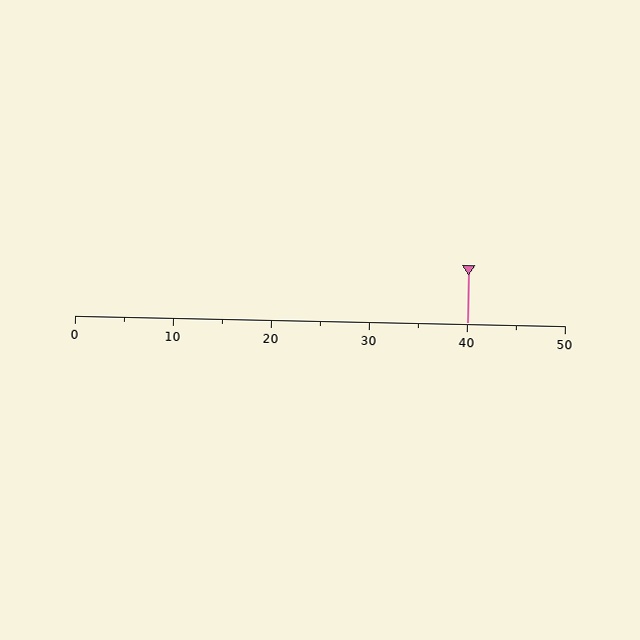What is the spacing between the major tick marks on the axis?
The major ticks are spaced 10 apart.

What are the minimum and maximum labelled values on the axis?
The axis runs from 0 to 50.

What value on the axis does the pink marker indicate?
The marker indicates approximately 40.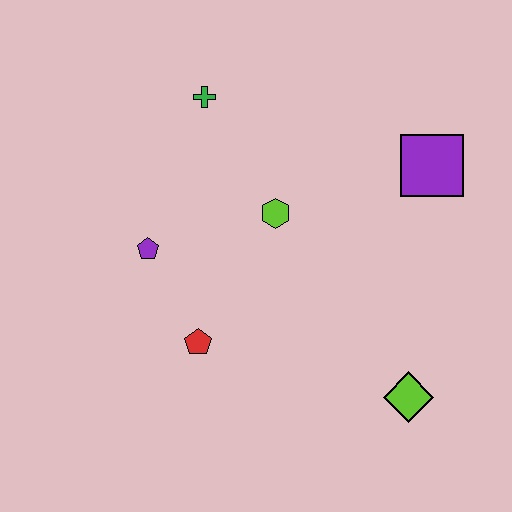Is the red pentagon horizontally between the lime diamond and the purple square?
No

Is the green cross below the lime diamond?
No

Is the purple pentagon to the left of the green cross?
Yes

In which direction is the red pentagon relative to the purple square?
The red pentagon is to the left of the purple square.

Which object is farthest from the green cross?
The lime diamond is farthest from the green cross.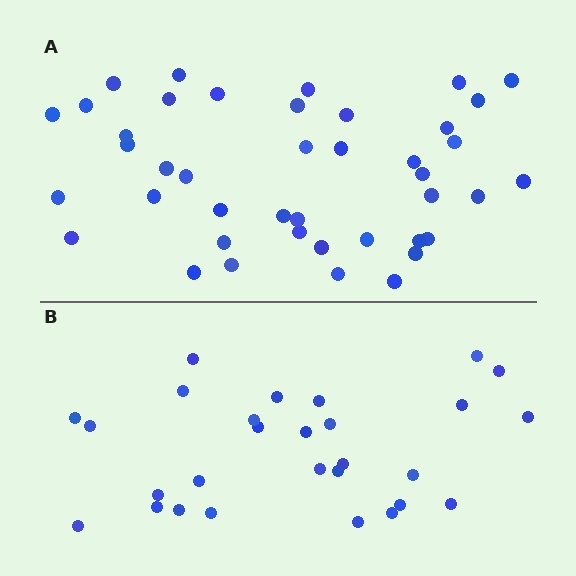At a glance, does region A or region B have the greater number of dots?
Region A (the top region) has more dots.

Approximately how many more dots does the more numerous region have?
Region A has approximately 15 more dots than region B.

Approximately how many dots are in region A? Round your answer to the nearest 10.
About 40 dots. (The exact count is 42, which rounds to 40.)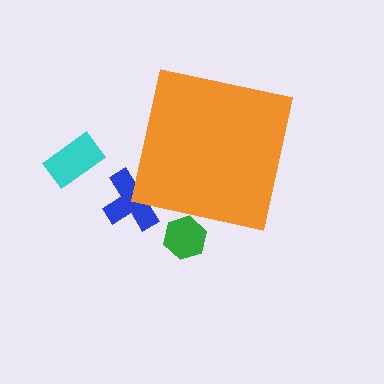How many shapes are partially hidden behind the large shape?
2 shapes are partially hidden.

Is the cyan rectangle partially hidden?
No, the cyan rectangle is fully visible.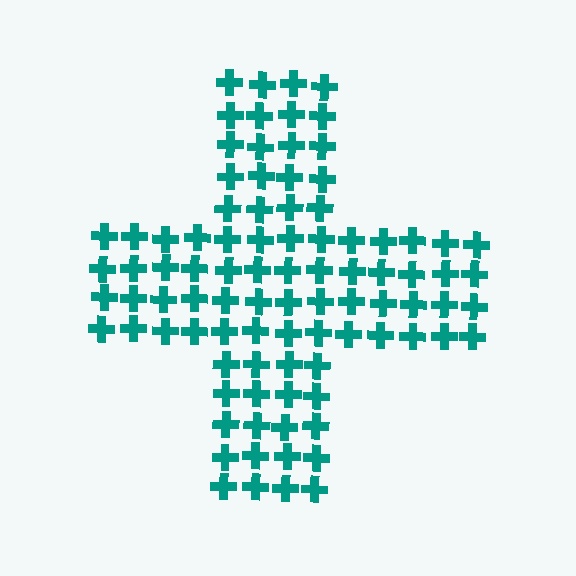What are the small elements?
The small elements are crosses.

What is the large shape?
The large shape is a cross.